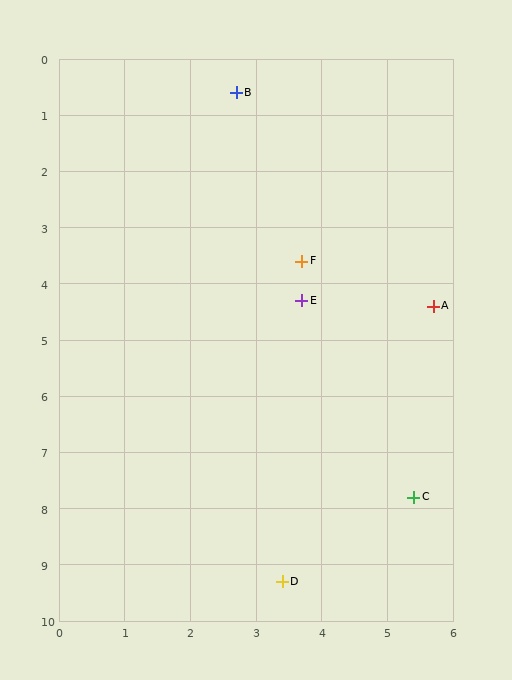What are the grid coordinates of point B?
Point B is at approximately (2.7, 0.6).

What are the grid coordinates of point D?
Point D is at approximately (3.4, 9.3).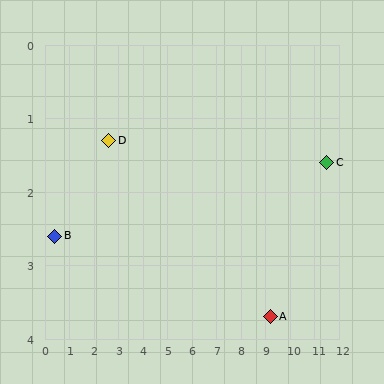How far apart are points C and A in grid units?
Points C and A are about 3.1 grid units apart.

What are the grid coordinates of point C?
Point C is at approximately (11.5, 1.6).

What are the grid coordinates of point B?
Point B is at approximately (0.4, 2.6).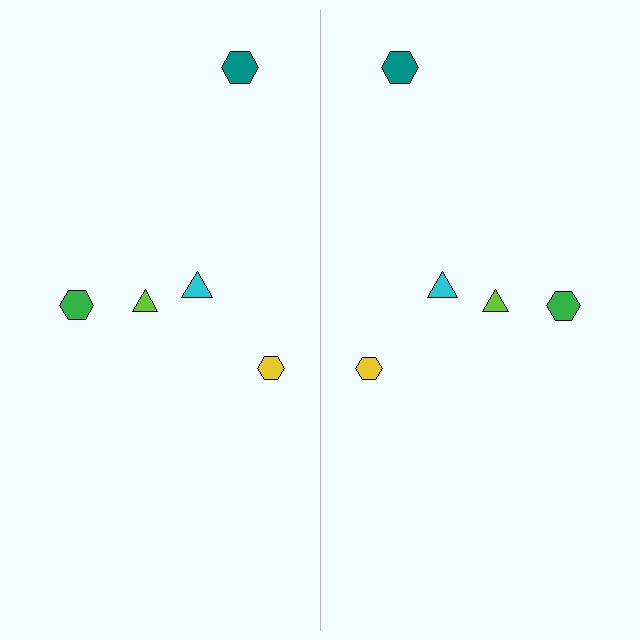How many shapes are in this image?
There are 10 shapes in this image.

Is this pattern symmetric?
Yes, this pattern has bilateral (reflection) symmetry.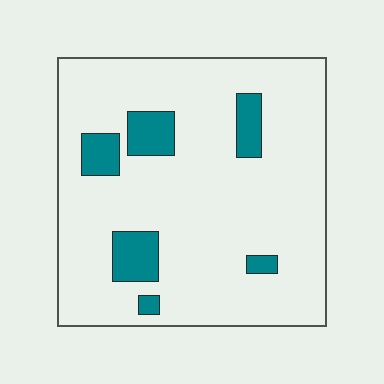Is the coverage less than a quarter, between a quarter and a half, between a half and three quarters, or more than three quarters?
Less than a quarter.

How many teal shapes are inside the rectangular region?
6.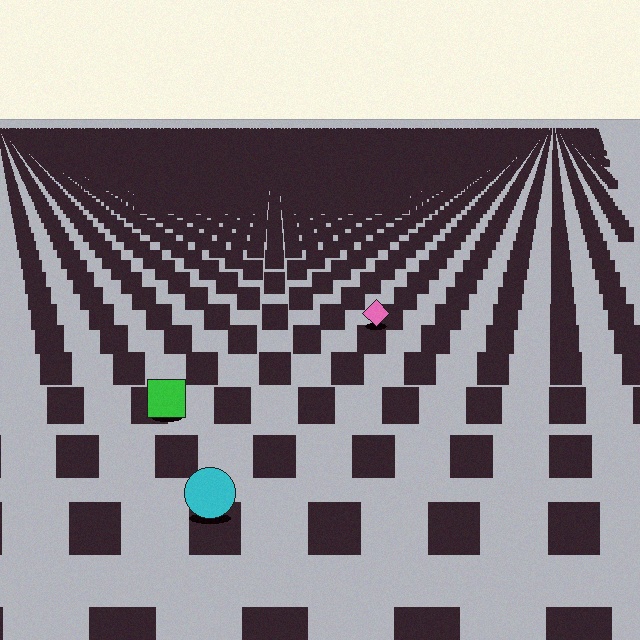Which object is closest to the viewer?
The cyan circle is closest. The texture marks near it are larger and more spread out.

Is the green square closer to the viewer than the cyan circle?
No. The cyan circle is closer — you can tell from the texture gradient: the ground texture is coarser near it.